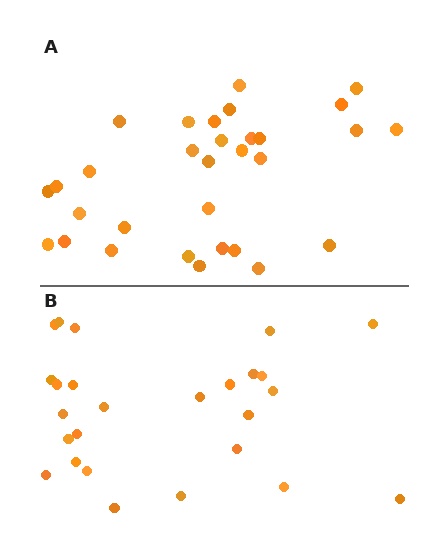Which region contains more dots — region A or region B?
Region A (the top region) has more dots.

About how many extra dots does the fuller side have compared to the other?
Region A has about 5 more dots than region B.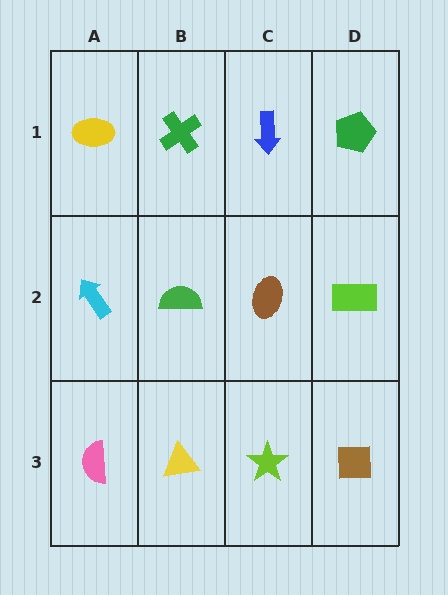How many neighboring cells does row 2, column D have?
3.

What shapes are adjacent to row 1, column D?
A lime rectangle (row 2, column D), a blue arrow (row 1, column C).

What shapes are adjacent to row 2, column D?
A green pentagon (row 1, column D), a brown square (row 3, column D), a brown ellipse (row 2, column C).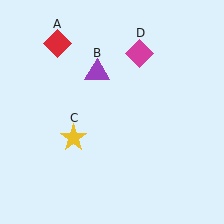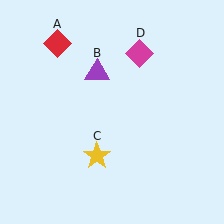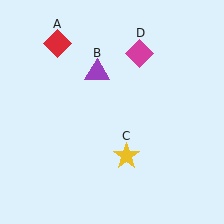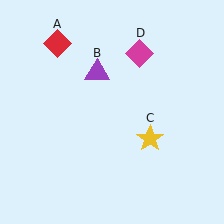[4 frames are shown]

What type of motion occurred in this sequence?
The yellow star (object C) rotated counterclockwise around the center of the scene.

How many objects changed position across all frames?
1 object changed position: yellow star (object C).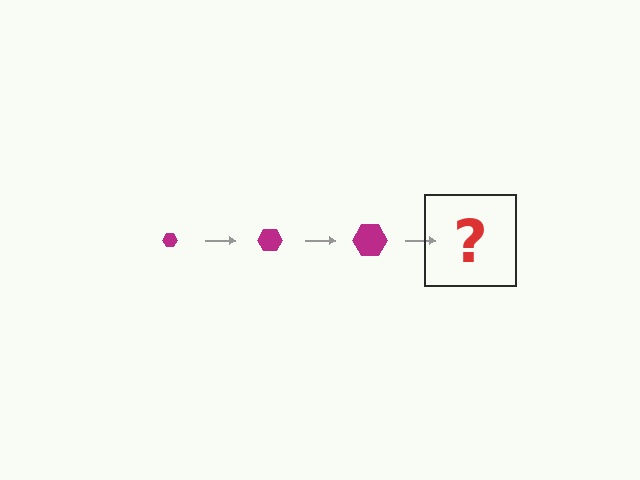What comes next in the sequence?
The next element should be a magenta hexagon, larger than the previous one.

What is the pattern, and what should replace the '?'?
The pattern is that the hexagon gets progressively larger each step. The '?' should be a magenta hexagon, larger than the previous one.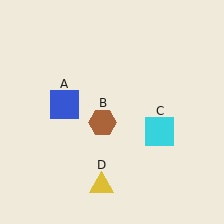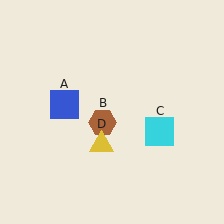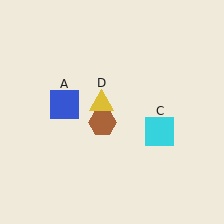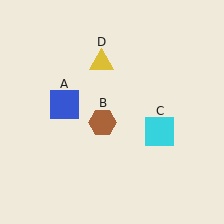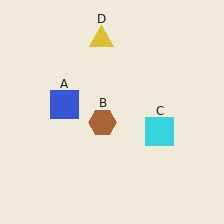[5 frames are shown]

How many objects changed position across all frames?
1 object changed position: yellow triangle (object D).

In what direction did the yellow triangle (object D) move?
The yellow triangle (object D) moved up.